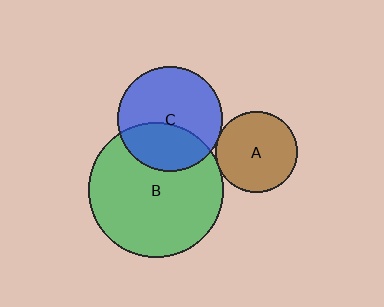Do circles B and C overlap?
Yes.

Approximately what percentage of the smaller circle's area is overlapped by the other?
Approximately 35%.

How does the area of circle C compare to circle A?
Approximately 1.7 times.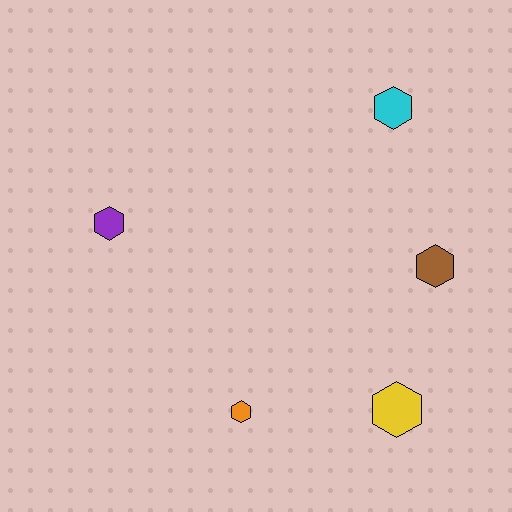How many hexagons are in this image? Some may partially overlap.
There are 5 hexagons.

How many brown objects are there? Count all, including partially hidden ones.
There is 1 brown object.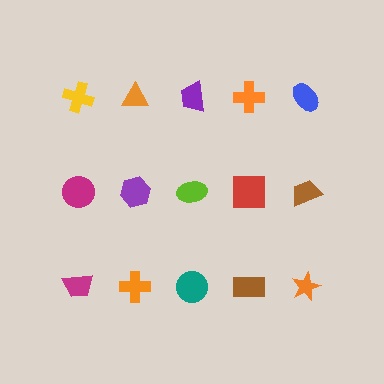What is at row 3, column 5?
An orange star.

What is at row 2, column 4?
A red square.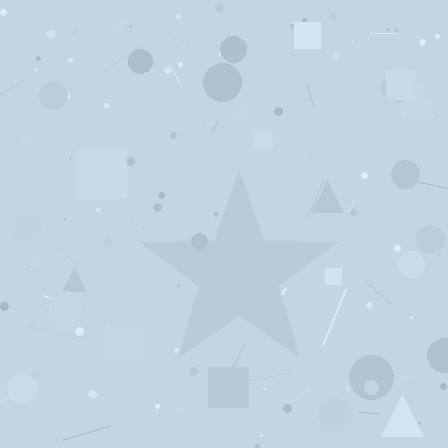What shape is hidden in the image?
A star is hidden in the image.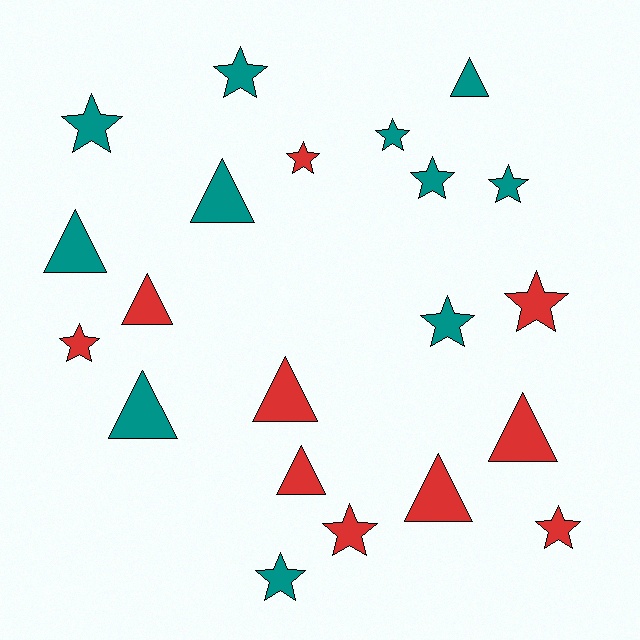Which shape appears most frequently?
Star, with 12 objects.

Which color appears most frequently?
Teal, with 11 objects.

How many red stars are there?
There are 5 red stars.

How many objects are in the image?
There are 21 objects.